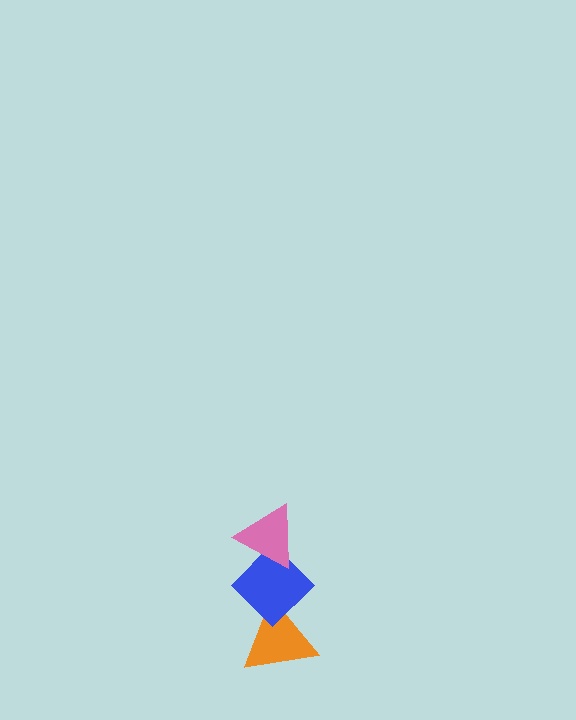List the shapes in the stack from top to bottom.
From top to bottom: the pink triangle, the blue diamond, the orange triangle.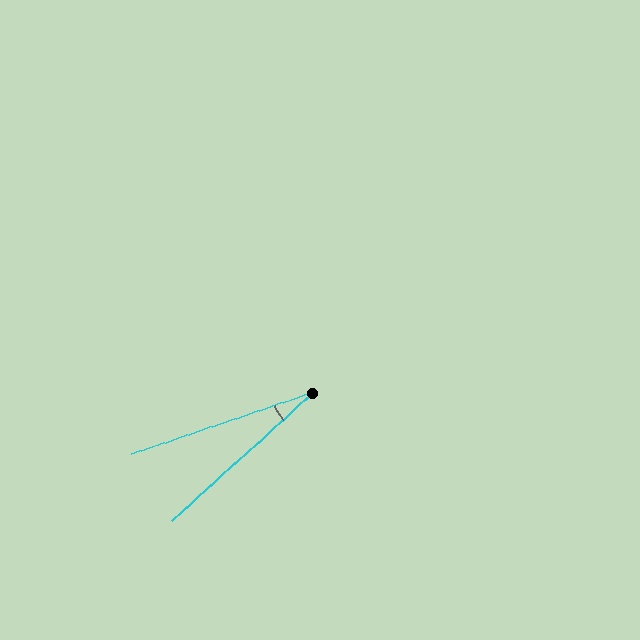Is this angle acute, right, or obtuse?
It is acute.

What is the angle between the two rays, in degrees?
Approximately 23 degrees.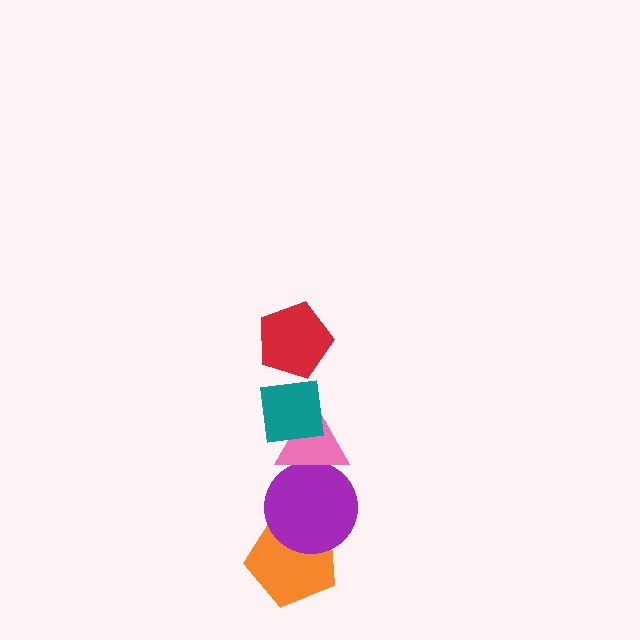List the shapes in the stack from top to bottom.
From top to bottom: the red pentagon, the teal square, the pink triangle, the purple circle, the orange pentagon.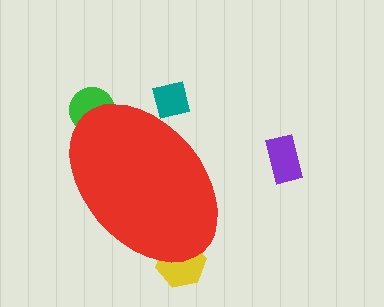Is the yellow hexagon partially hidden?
Yes, the yellow hexagon is partially hidden behind the red ellipse.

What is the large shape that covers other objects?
A red ellipse.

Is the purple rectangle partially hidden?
No, the purple rectangle is fully visible.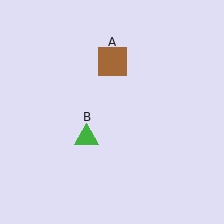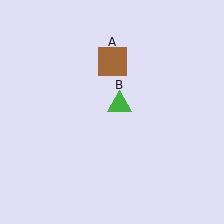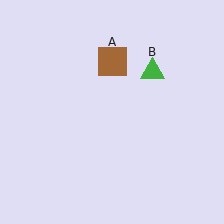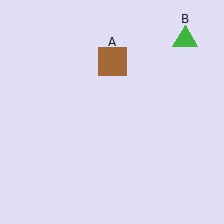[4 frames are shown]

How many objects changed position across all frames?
1 object changed position: green triangle (object B).